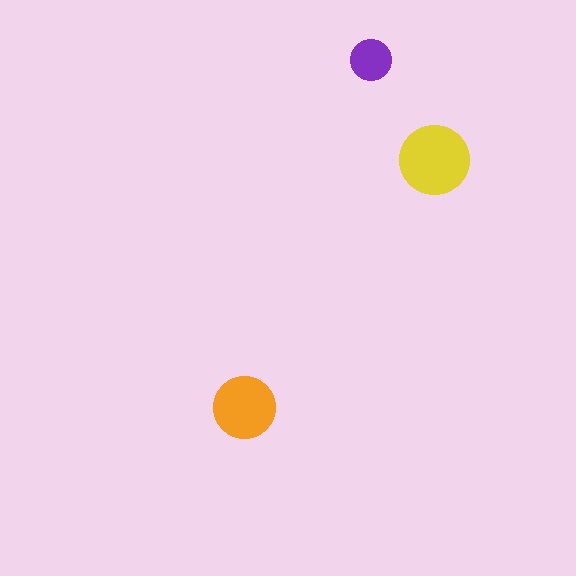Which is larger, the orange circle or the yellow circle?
The yellow one.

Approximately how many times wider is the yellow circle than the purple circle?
About 1.5 times wider.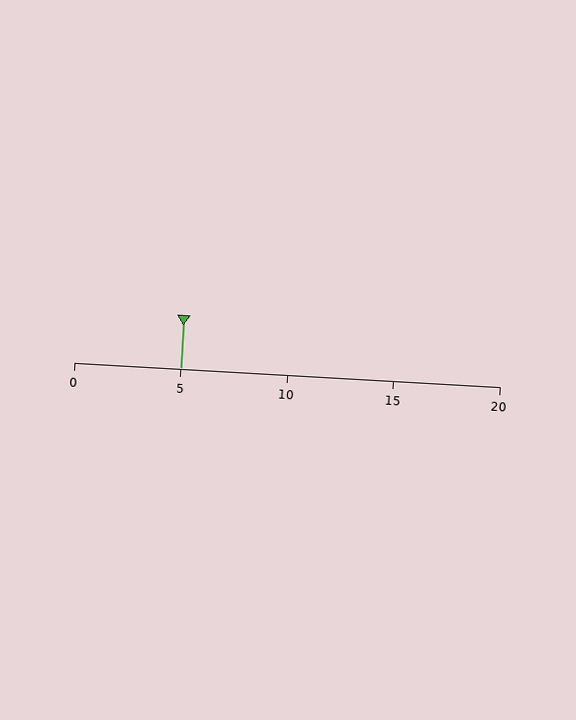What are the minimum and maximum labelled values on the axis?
The axis runs from 0 to 20.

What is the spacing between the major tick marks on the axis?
The major ticks are spaced 5 apart.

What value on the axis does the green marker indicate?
The marker indicates approximately 5.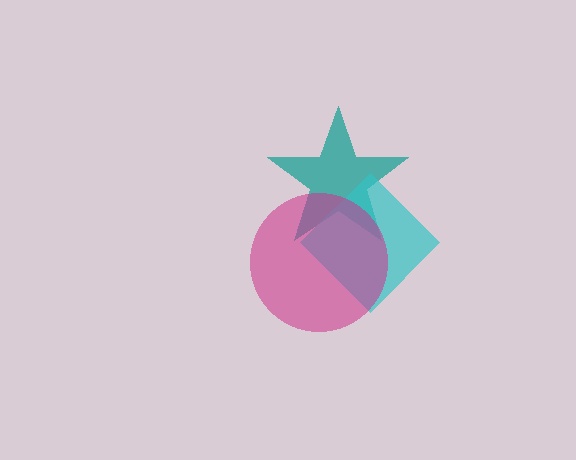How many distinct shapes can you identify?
There are 3 distinct shapes: a teal star, a cyan diamond, a magenta circle.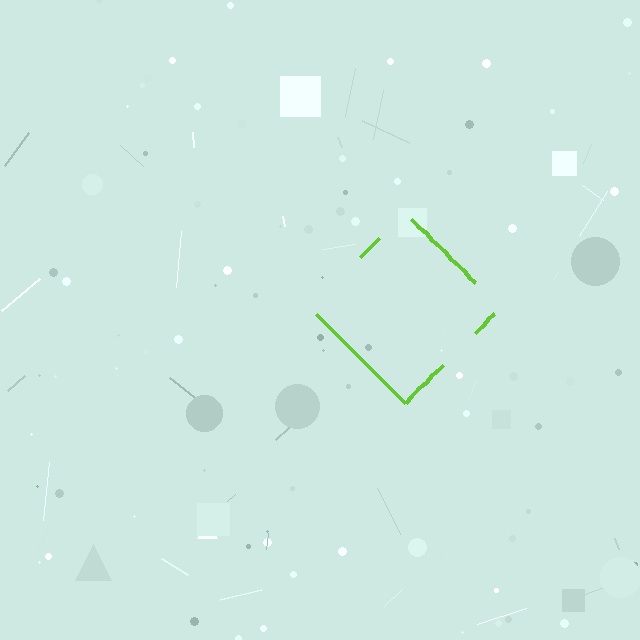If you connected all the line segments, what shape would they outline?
They would outline a diamond.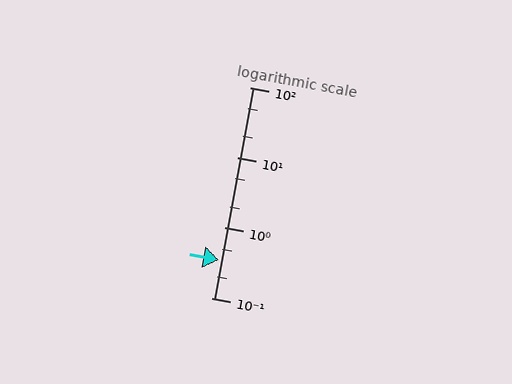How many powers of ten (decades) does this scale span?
The scale spans 3 decades, from 0.1 to 100.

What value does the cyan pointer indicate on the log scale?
The pointer indicates approximately 0.35.